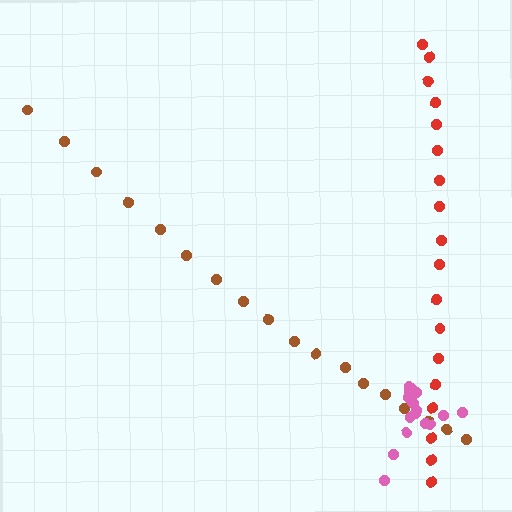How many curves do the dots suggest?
There are 3 distinct paths.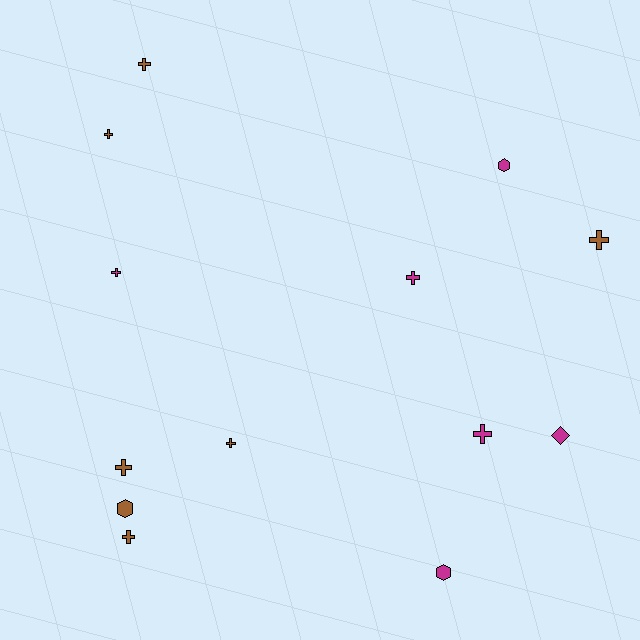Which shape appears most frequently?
Cross, with 9 objects.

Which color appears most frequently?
Brown, with 7 objects.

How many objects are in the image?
There are 13 objects.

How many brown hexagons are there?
There is 1 brown hexagon.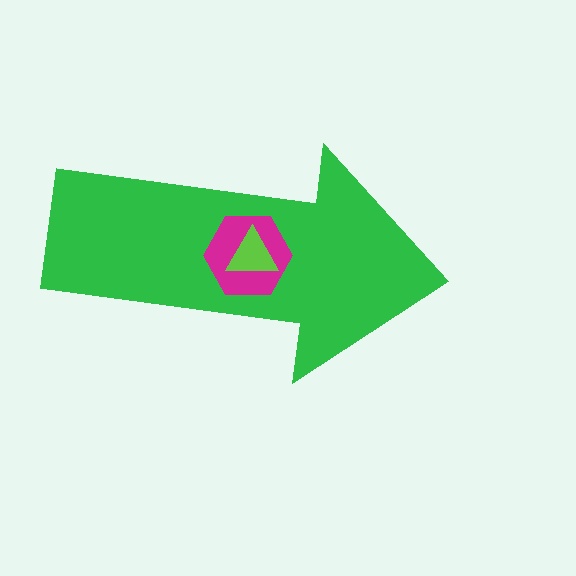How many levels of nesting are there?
3.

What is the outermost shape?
The green arrow.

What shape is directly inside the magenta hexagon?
The lime triangle.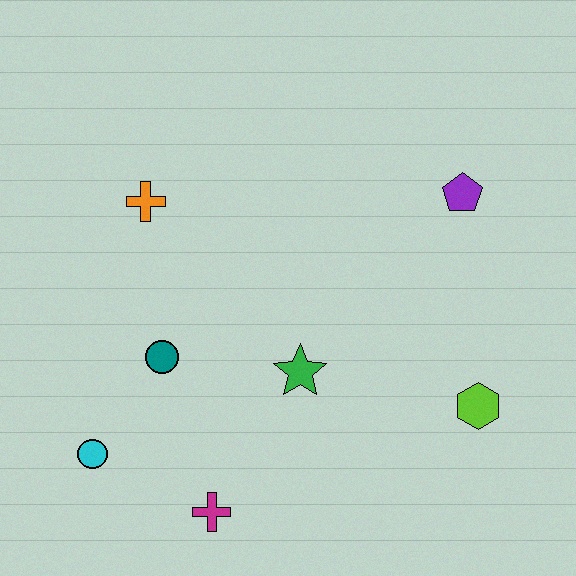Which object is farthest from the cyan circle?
The purple pentagon is farthest from the cyan circle.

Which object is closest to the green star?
The teal circle is closest to the green star.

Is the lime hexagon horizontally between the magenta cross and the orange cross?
No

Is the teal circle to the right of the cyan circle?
Yes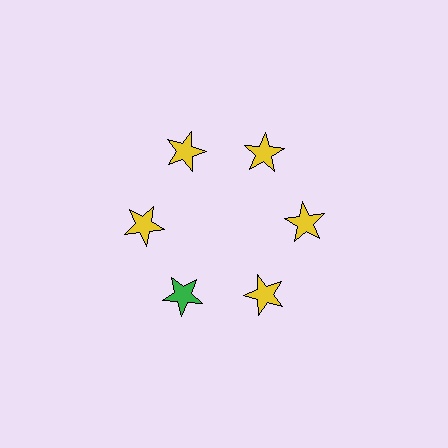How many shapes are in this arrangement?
There are 6 shapes arranged in a ring pattern.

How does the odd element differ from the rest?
It has a different color: green instead of yellow.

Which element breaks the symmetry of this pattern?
The green star at roughly the 7 o'clock position breaks the symmetry. All other shapes are yellow stars.